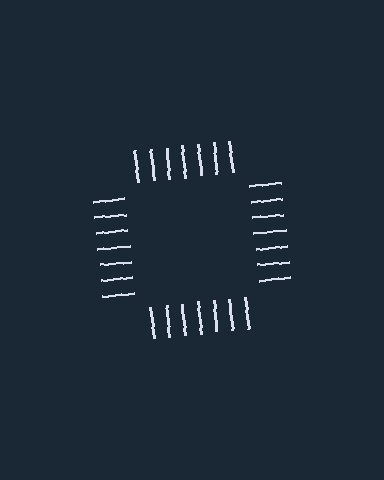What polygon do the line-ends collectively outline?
An illusory square — the line segments terminate on its edges but no continuous stroke is drawn.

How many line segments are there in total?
28 — 7 along each of the 4 edges.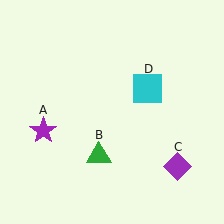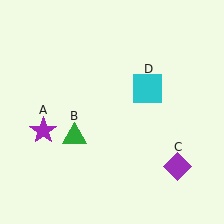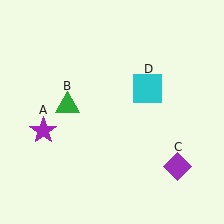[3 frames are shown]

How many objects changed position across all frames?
1 object changed position: green triangle (object B).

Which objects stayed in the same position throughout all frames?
Purple star (object A) and purple diamond (object C) and cyan square (object D) remained stationary.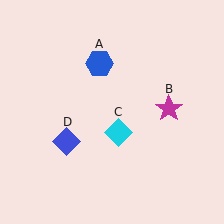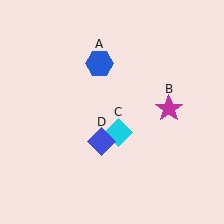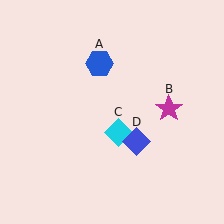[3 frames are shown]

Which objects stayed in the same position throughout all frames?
Blue hexagon (object A) and magenta star (object B) and cyan diamond (object C) remained stationary.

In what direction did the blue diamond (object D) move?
The blue diamond (object D) moved right.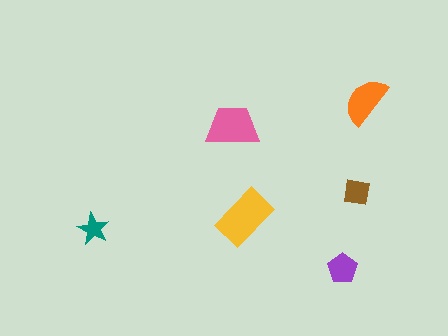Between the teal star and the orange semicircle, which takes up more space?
The orange semicircle.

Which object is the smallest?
The teal star.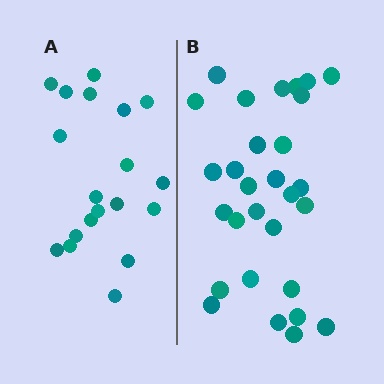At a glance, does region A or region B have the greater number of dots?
Region B (the right region) has more dots.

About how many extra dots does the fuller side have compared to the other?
Region B has roughly 10 or so more dots than region A.